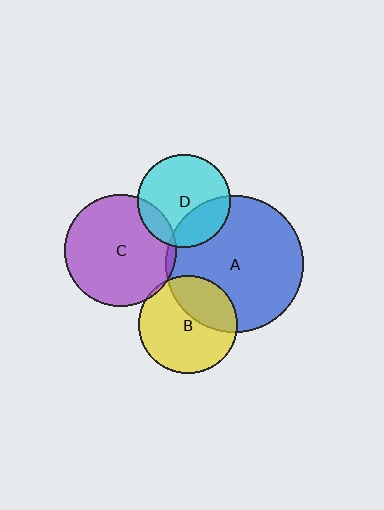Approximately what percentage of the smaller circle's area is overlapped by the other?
Approximately 15%.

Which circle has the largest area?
Circle A (blue).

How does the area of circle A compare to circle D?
Approximately 2.2 times.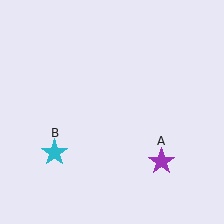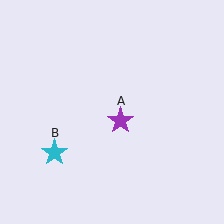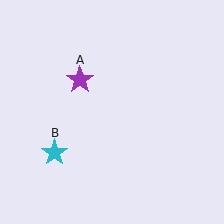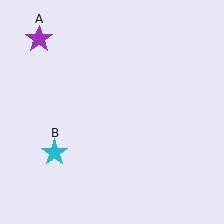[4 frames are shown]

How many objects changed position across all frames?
1 object changed position: purple star (object A).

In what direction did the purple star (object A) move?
The purple star (object A) moved up and to the left.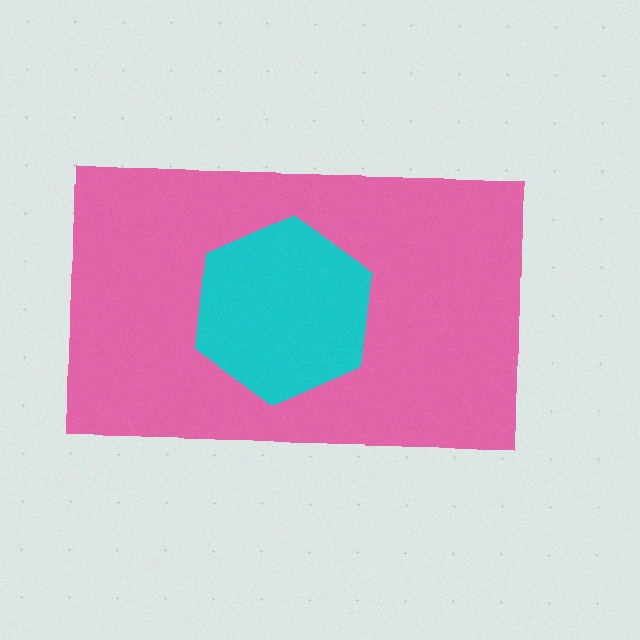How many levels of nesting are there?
2.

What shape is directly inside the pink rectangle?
The cyan hexagon.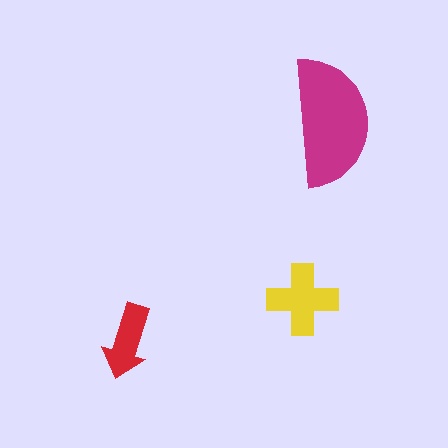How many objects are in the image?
There are 3 objects in the image.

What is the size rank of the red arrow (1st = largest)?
3rd.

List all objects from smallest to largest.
The red arrow, the yellow cross, the magenta semicircle.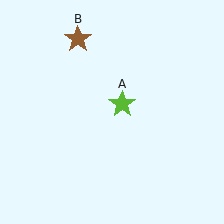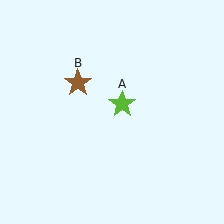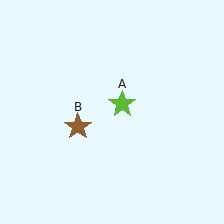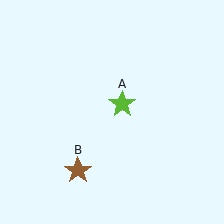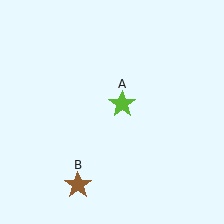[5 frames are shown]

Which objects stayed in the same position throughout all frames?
Lime star (object A) remained stationary.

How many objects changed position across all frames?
1 object changed position: brown star (object B).